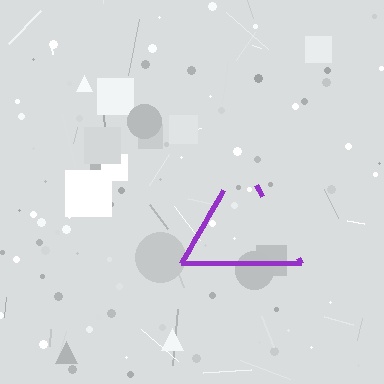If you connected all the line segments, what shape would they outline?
They would outline a triangle.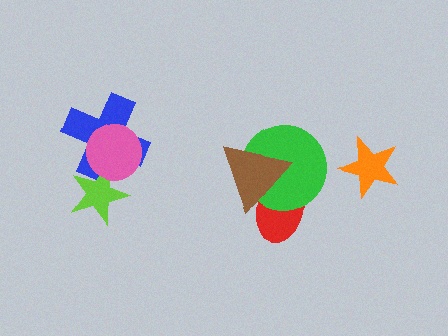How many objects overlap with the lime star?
2 objects overlap with the lime star.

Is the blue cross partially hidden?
Yes, it is partially covered by another shape.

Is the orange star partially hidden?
No, no other shape covers it.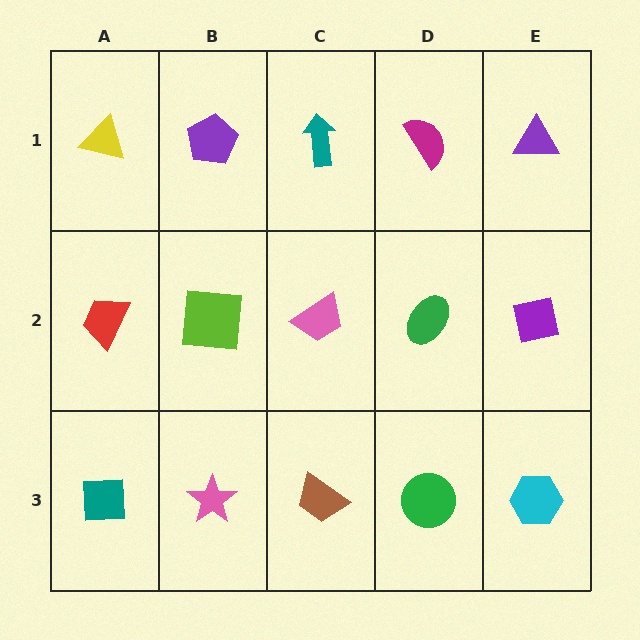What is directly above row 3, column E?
A purple square.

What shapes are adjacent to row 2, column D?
A magenta semicircle (row 1, column D), a green circle (row 3, column D), a pink trapezoid (row 2, column C), a purple square (row 2, column E).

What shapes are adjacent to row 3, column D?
A green ellipse (row 2, column D), a brown trapezoid (row 3, column C), a cyan hexagon (row 3, column E).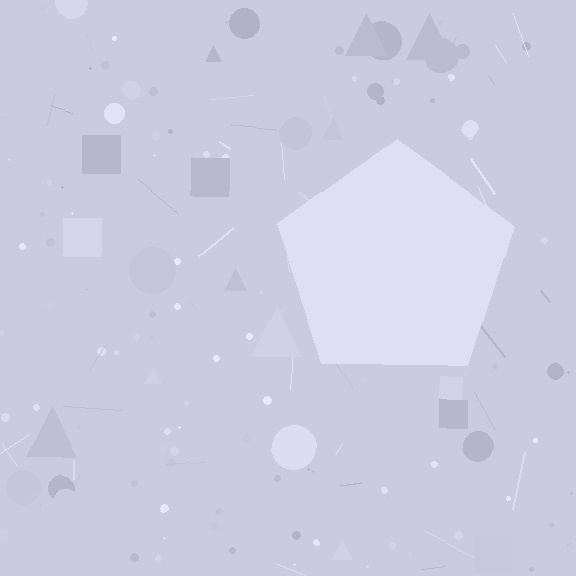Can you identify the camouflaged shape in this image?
The camouflaged shape is a pentagon.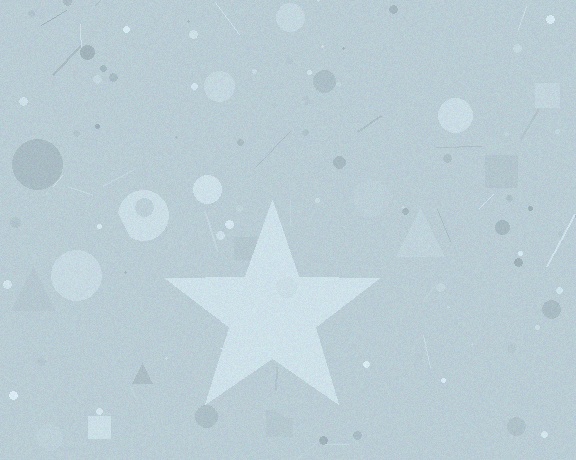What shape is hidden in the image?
A star is hidden in the image.